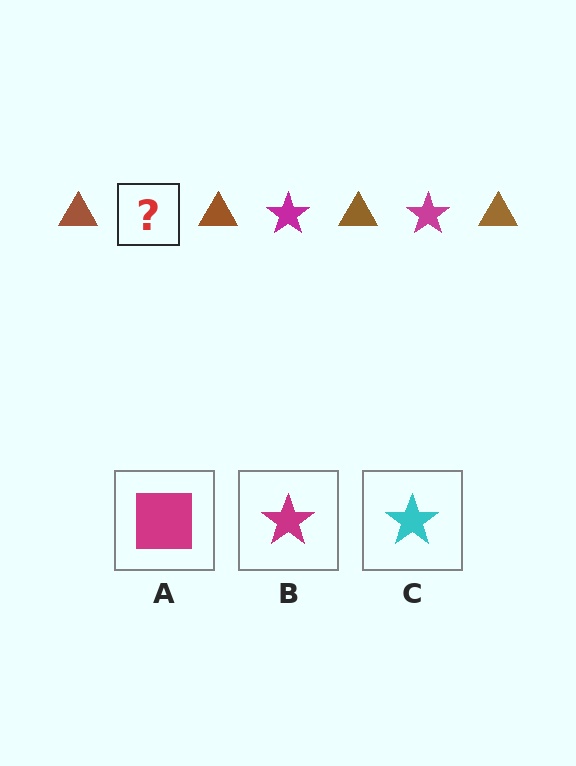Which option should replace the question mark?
Option B.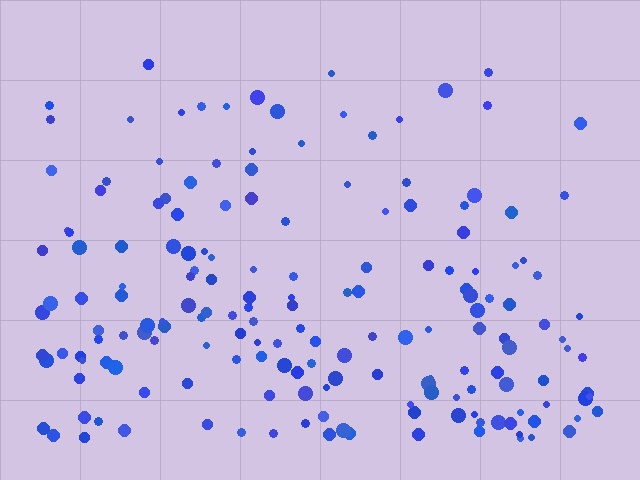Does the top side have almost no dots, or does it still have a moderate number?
Still a moderate number, just noticeably fewer than the bottom.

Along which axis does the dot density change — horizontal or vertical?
Vertical.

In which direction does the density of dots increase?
From top to bottom, with the bottom side densest.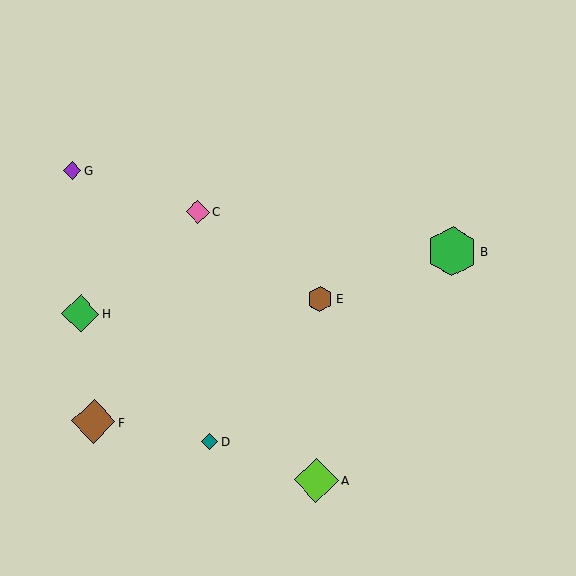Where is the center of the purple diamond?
The center of the purple diamond is at (72, 171).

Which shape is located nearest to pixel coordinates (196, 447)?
The teal diamond (labeled D) at (209, 441) is nearest to that location.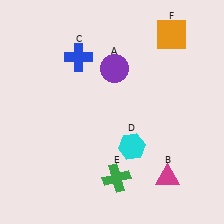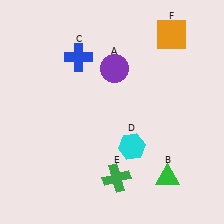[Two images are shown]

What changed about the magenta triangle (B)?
In Image 1, B is magenta. In Image 2, it changed to green.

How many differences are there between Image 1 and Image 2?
There is 1 difference between the two images.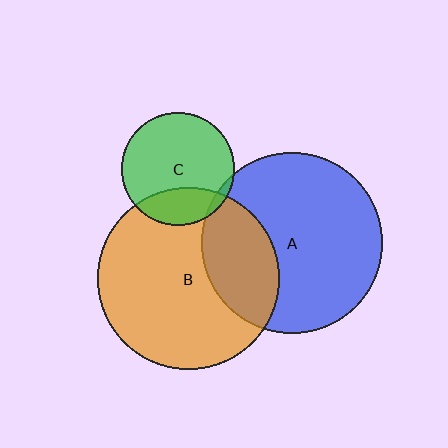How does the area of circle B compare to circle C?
Approximately 2.6 times.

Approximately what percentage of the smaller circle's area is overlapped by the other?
Approximately 5%.